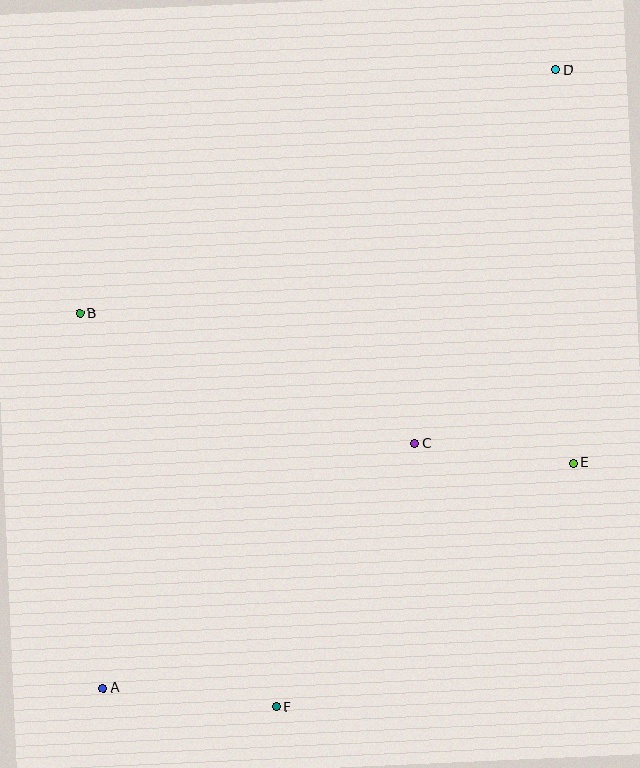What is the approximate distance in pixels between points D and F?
The distance between D and F is approximately 696 pixels.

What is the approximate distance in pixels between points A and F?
The distance between A and F is approximately 175 pixels.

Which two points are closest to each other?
Points C and E are closest to each other.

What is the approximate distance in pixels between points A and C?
The distance between A and C is approximately 396 pixels.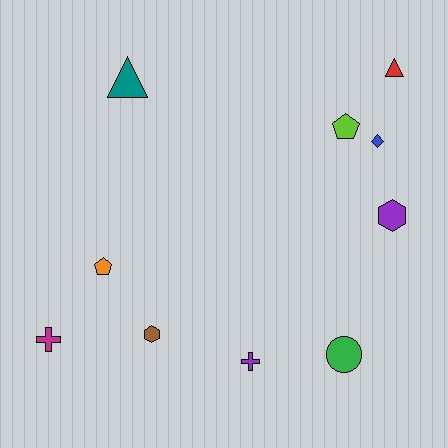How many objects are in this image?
There are 10 objects.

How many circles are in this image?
There is 1 circle.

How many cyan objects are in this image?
There are no cyan objects.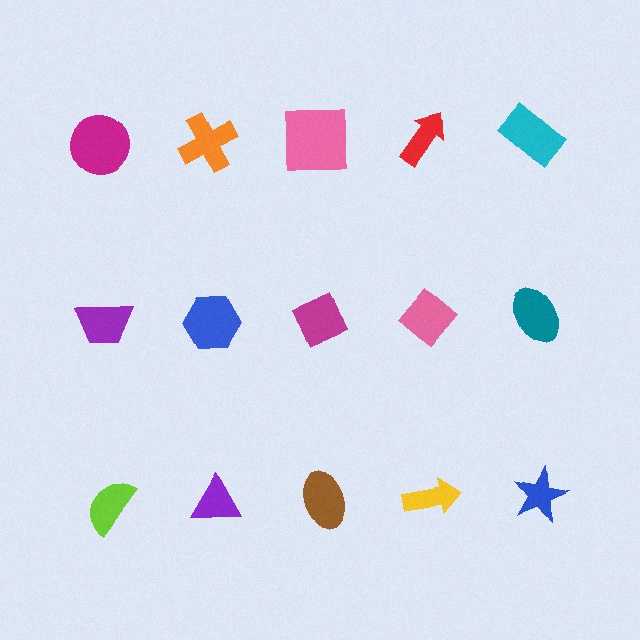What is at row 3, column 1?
A lime semicircle.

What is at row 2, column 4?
A pink diamond.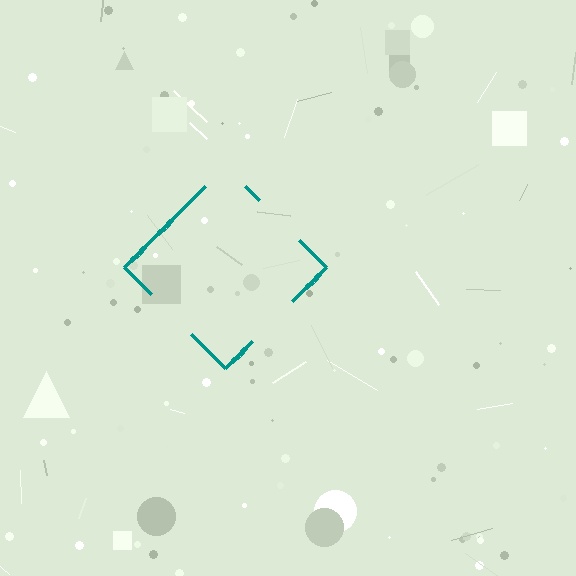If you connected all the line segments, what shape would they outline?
They would outline a diamond.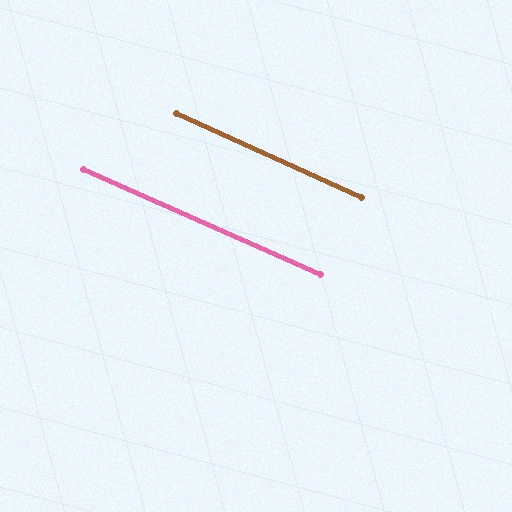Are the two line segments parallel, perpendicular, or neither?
Parallel — their directions differ by only 0.5°.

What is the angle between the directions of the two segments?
Approximately 1 degree.